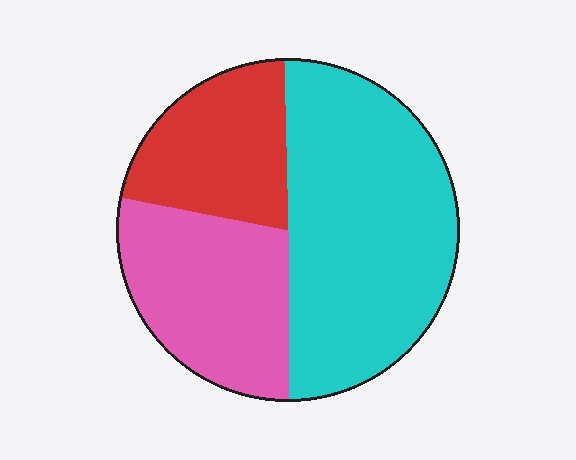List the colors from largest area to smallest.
From largest to smallest: cyan, pink, red.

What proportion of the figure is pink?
Pink takes up between a quarter and a half of the figure.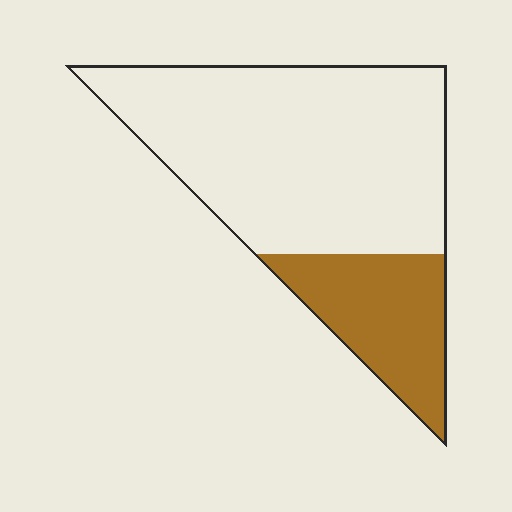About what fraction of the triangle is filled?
About one quarter (1/4).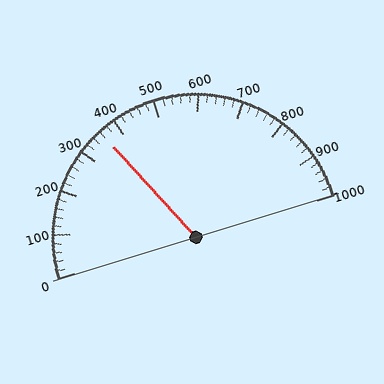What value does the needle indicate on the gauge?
The needle indicates approximately 360.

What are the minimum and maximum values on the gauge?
The gauge ranges from 0 to 1000.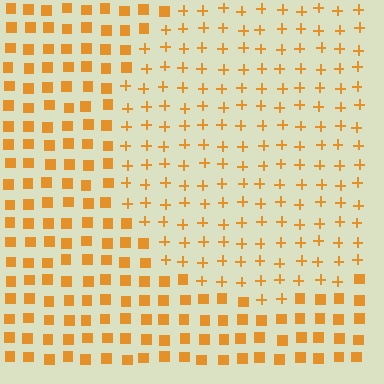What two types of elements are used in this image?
The image uses plus signs inside the circle region and squares outside it.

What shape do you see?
I see a circle.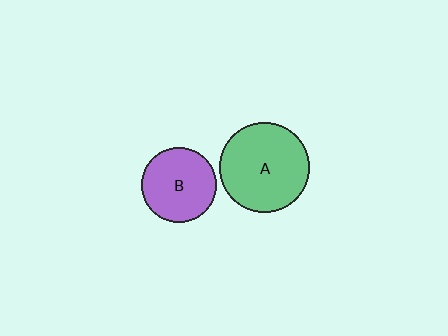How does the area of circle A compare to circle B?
Approximately 1.5 times.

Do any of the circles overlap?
No, none of the circles overlap.